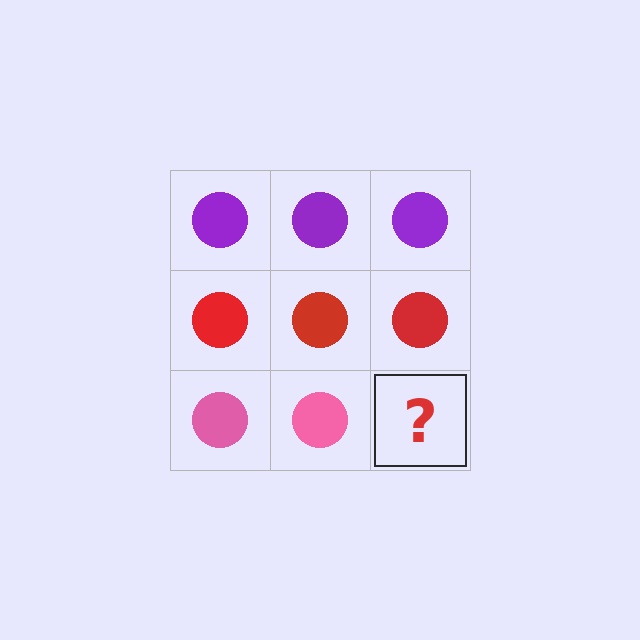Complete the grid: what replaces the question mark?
The question mark should be replaced with a pink circle.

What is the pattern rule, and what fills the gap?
The rule is that each row has a consistent color. The gap should be filled with a pink circle.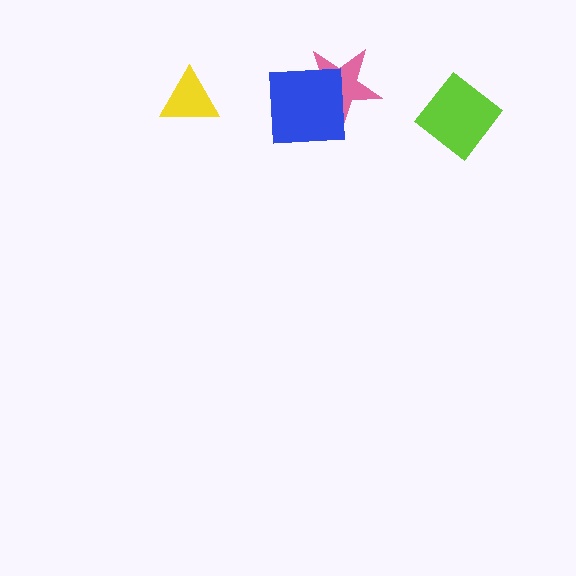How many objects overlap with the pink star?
1 object overlaps with the pink star.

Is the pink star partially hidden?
Yes, it is partially covered by another shape.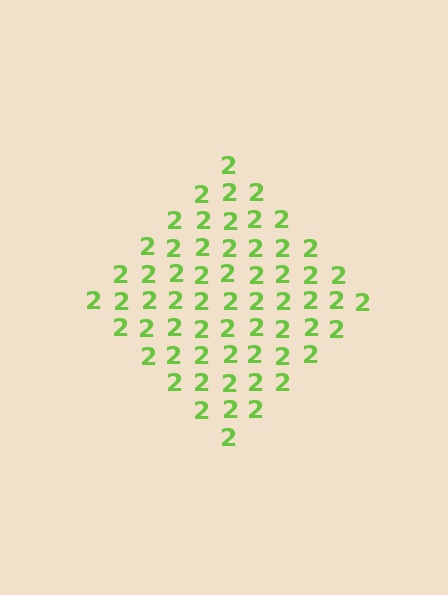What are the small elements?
The small elements are digit 2's.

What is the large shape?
The large shape is a diamond.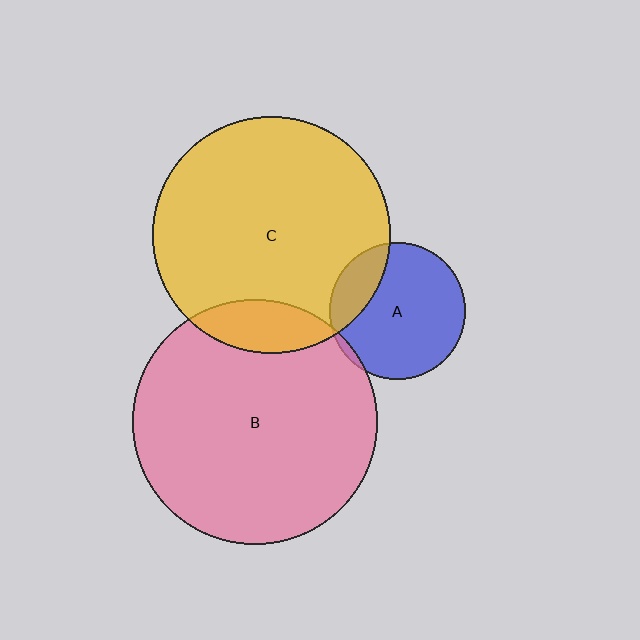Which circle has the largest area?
Circle B (pink).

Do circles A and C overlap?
Yes.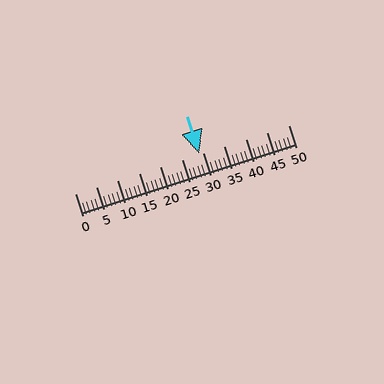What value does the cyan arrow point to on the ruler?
The cyan arrow points to approximately 29.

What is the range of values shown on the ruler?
The ruler shows values from 0 to 50.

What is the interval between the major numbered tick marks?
The major tick marks are spaced 5 units apart.